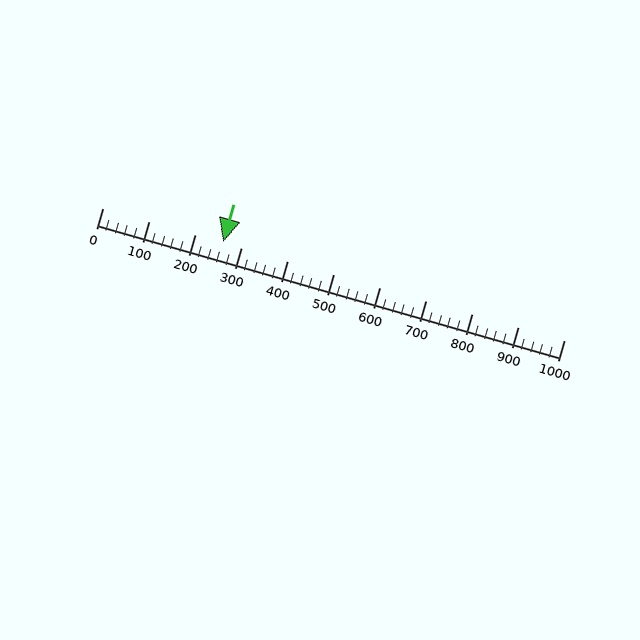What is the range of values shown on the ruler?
The ruler shows values from 0 to 1000.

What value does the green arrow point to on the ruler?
The green arrow points to approximately 261.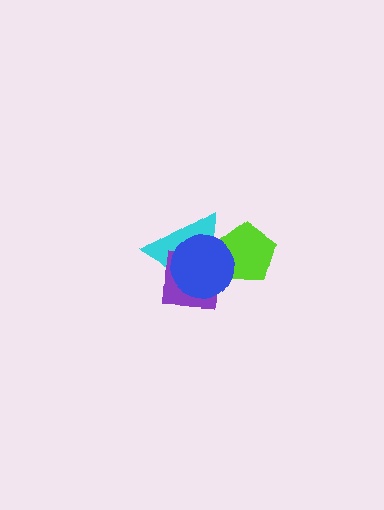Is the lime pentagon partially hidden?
Yes, it is partially covered by another shape.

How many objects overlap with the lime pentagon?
3 objects overlap with the lime pentagon.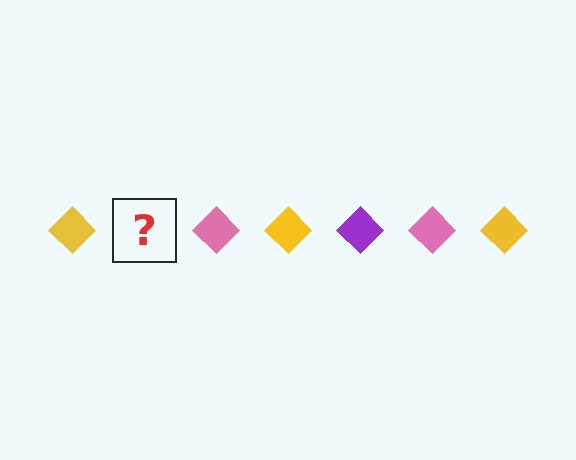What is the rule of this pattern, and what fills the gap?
The rule is that the pattern cycles through yellow, purple, pink diamonds. The gap should be filled with a purple diamond.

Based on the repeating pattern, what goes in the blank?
The blank should be a purple diamond.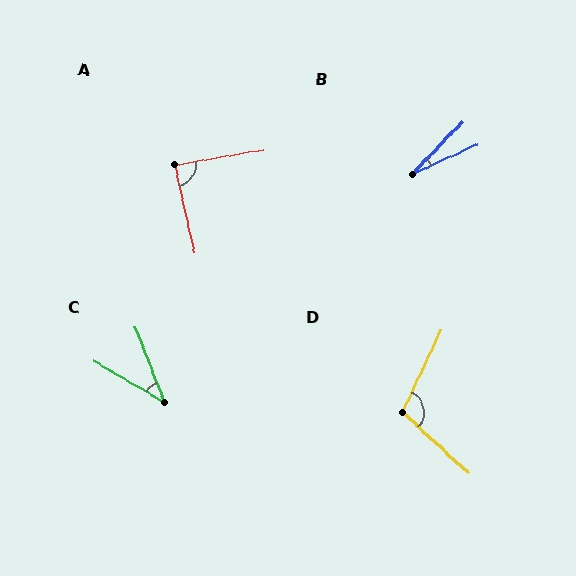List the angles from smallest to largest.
B (21°), C (39°), A (87°), D (108°).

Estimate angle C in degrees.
Approximately 39 degrees.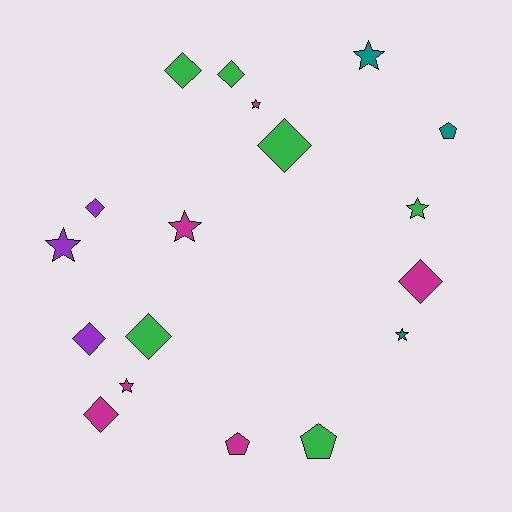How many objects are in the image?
There are 18 objects.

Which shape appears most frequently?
Diamond, with 8 objects.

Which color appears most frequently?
Magenta, with 6 objects.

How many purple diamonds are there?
There are 2 purple diamonds.